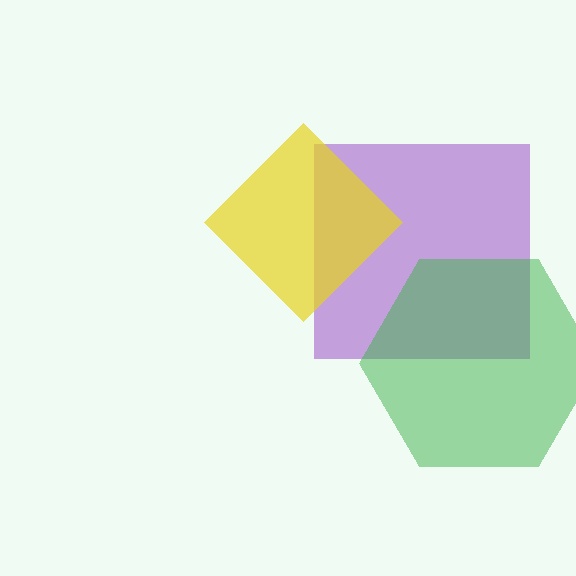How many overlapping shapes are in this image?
There are 3 overlapping shapes in the image.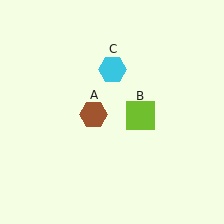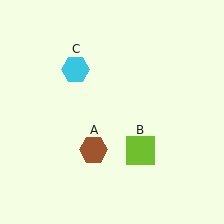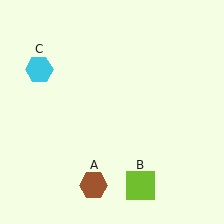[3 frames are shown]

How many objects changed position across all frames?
3 objects changed position: brown hexagon (object A), lime square (object B), cyan hexagon (object C).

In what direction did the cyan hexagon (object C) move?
The cyan hexagon (object C) moved left.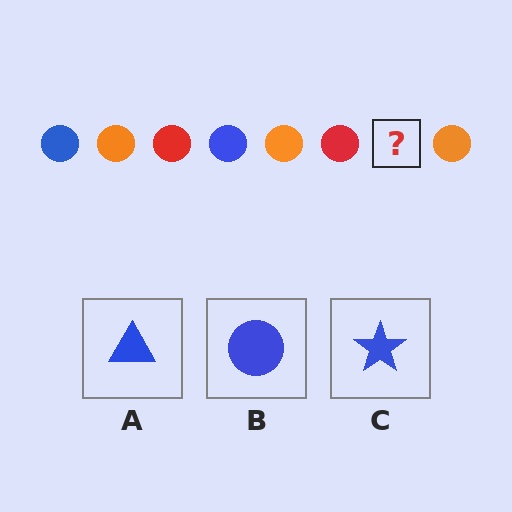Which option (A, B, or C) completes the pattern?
B.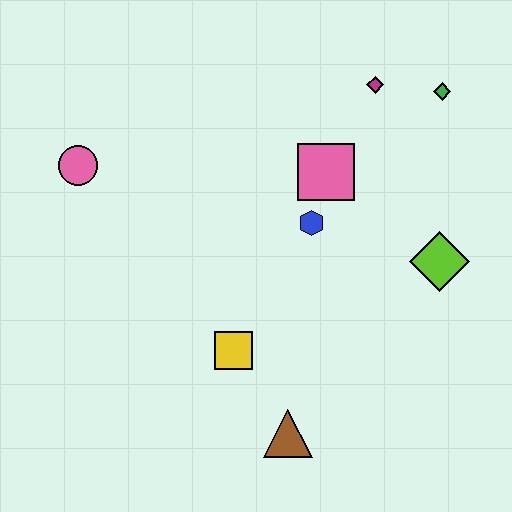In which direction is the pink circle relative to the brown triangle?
The pink circle is above the brown triangle.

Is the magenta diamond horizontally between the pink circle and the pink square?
No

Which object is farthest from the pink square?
The brown triangle is farthest from the pink square.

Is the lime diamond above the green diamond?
No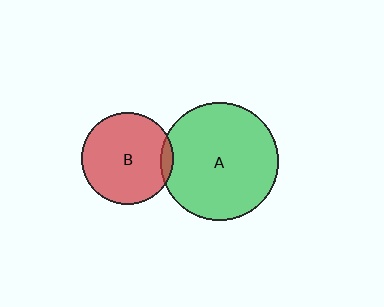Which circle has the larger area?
Circle A (green).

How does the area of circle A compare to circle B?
Approximately 1.7 times.